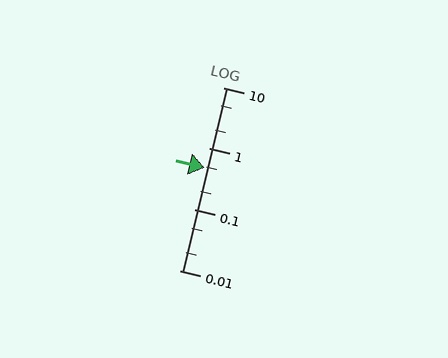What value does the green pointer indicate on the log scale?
The pointer indicates approximately 0.49.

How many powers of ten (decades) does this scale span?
The scale spans 3 decades, from 0.01 to 10.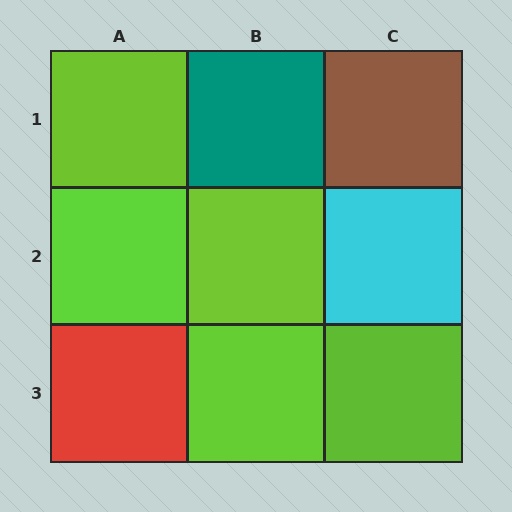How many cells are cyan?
1 cell is cyan.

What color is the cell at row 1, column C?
Brown.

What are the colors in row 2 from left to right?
Lime, lime, cyan.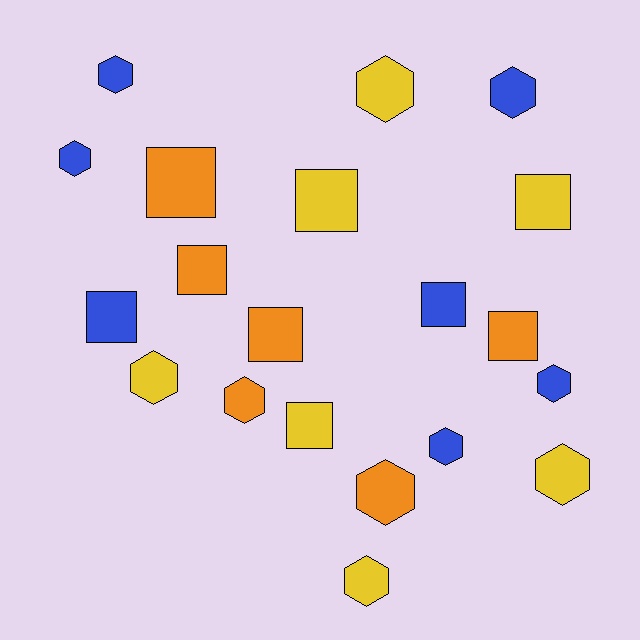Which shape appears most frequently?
Hexagon, with 11 objects.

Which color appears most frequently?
Yellow, with 7 objects.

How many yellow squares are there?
There are 3 yellow squares.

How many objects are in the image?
There are 20 objects.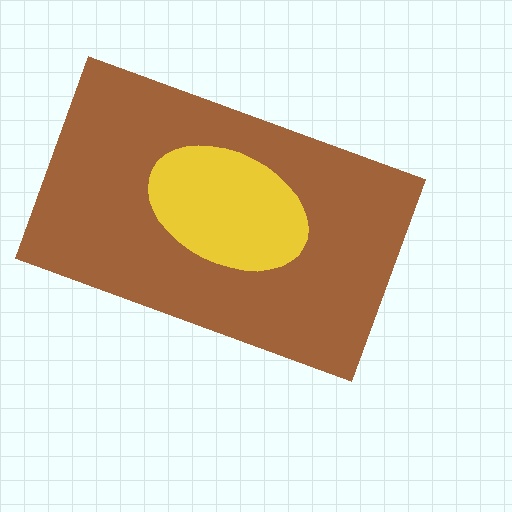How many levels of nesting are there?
2.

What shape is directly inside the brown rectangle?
The yellow ellipse.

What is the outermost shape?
The brown rectangle.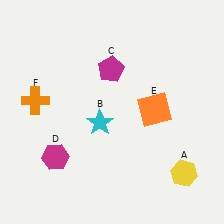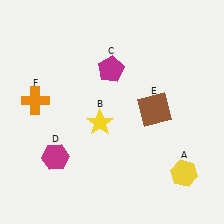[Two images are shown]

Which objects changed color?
B changed from cyan to yellow. E changed from orange to brown.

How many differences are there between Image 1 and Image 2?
There are 2 differences between the two images.